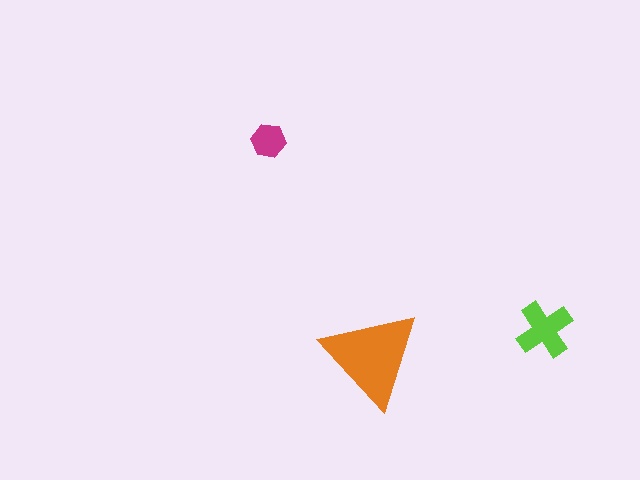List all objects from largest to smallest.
The orange triangle, the lime cross, the magenta hexagon.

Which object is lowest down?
The orange triangle is bottommost.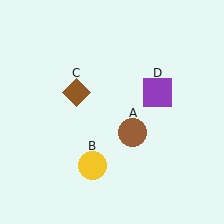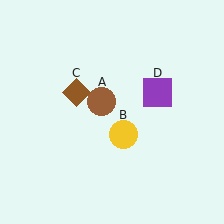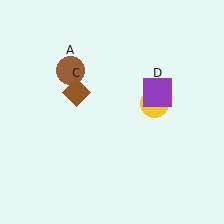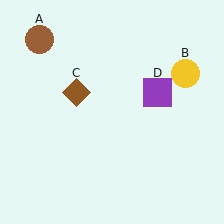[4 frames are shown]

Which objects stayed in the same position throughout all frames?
Brown diamond (object C) and purple square (object D) remained stationary.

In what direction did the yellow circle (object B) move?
The yellow circle (object B) moved up and to the right.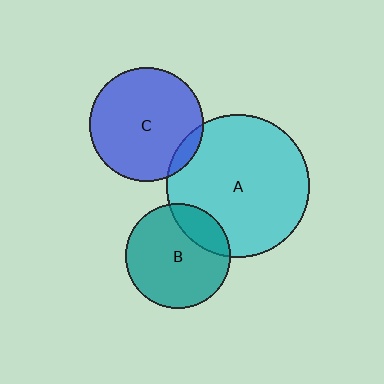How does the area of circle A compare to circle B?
Approximately 1.9 times.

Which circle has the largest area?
Circle A (cyan).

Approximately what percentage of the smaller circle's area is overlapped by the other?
Approximately 20%.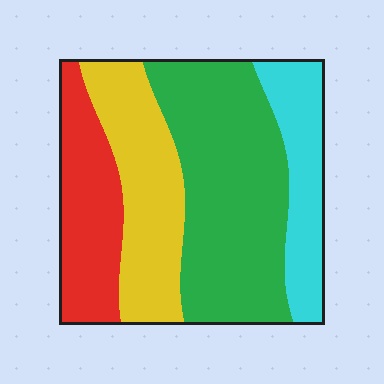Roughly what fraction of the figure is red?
Red takes up about one fifth (1/5) of the figure.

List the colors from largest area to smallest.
From largest to smallest: green, yellow, red, cyan.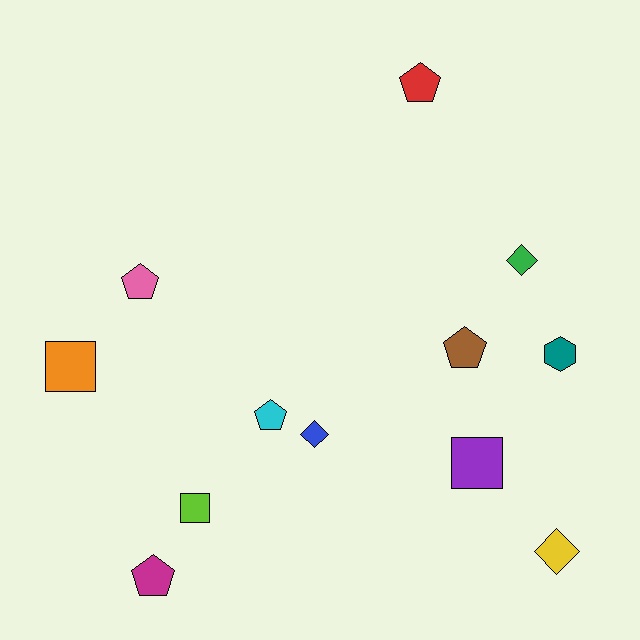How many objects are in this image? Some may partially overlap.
There are 12 objects.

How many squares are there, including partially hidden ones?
There are 3 squares.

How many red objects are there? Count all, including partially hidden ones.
There is 1 red object.